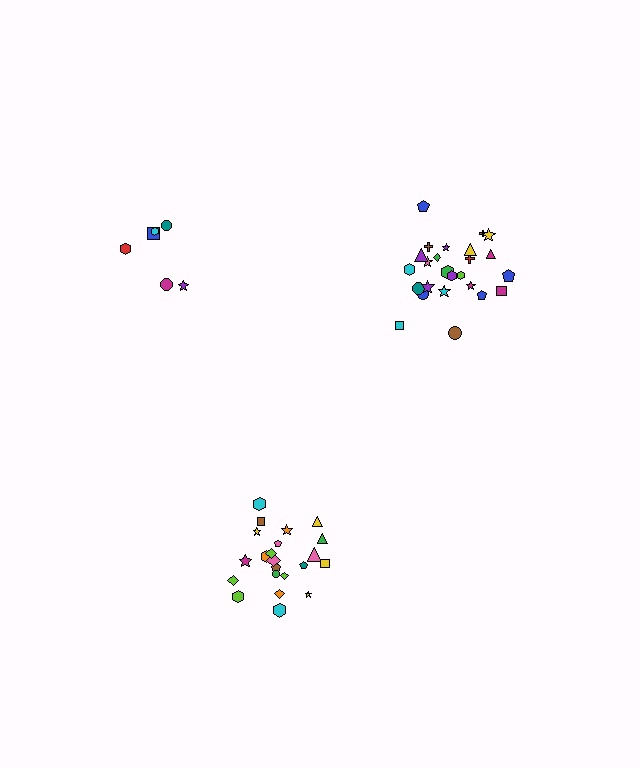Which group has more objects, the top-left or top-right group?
The top-right group.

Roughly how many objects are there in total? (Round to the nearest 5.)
Roughly 55 objects in total.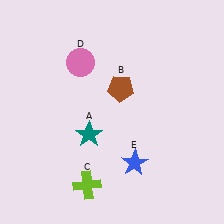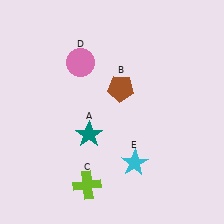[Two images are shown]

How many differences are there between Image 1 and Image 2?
There is 1 difference between the two images.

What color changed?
The star (E) changed from blue in Image 1 to cyan in Image 2.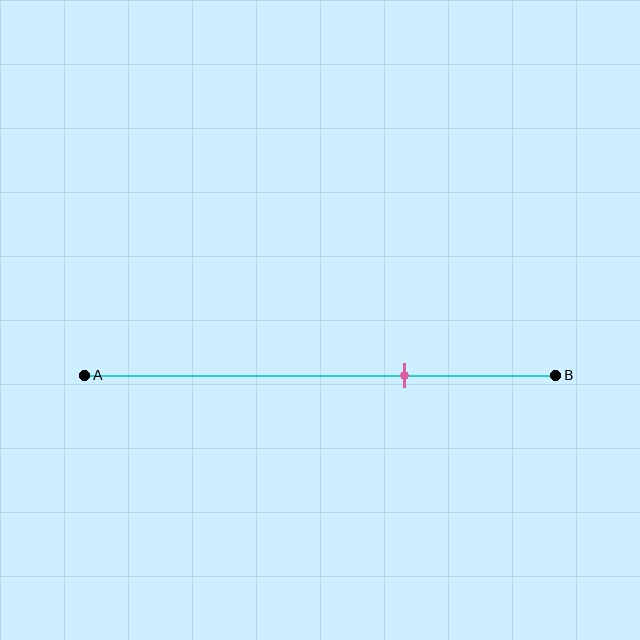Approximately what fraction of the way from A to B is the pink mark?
The pink mark is approximately 70% of the way from A to B.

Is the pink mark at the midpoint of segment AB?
No, the mark is at about 70% from A, not at the 50% midpoint.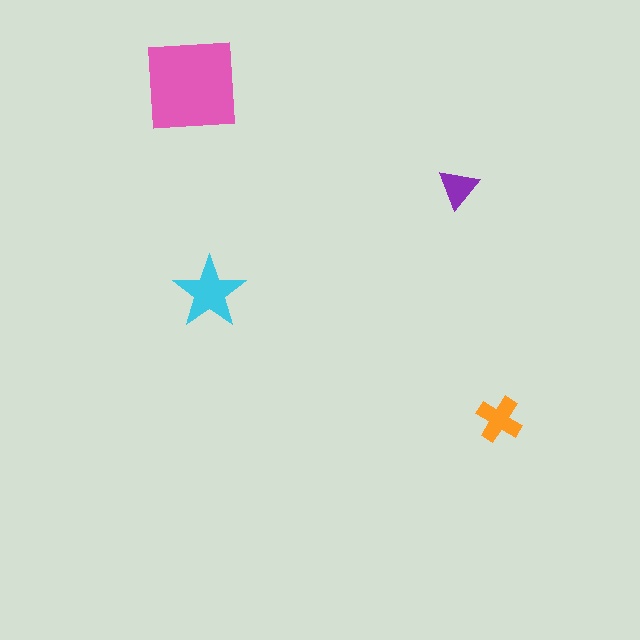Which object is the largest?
The pink square.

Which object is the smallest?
The purple triangle.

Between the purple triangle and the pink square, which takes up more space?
The pink square.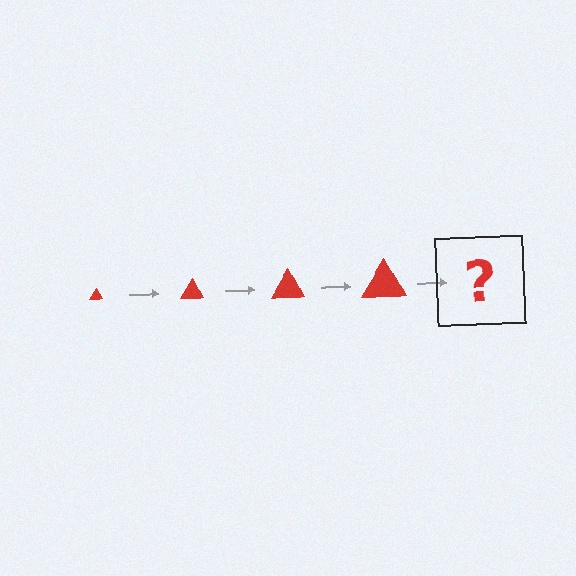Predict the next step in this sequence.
The next step is a red triangle, larger than the previous one.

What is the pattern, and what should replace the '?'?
The pattern is that the triangle gets progressively larger each step. The '?' should be a red triangle, larger than the previous one.